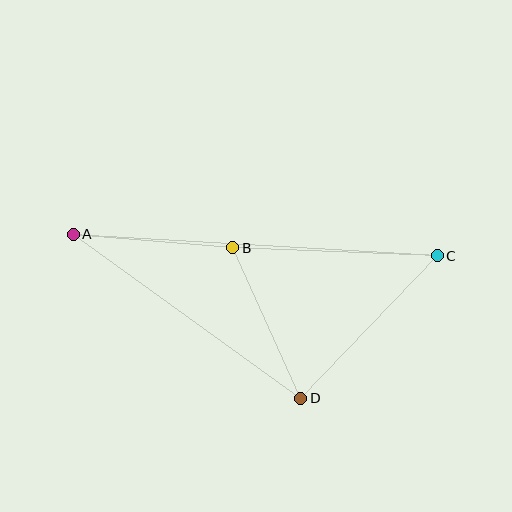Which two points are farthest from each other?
Points A and C are farthest from each other.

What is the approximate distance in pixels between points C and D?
The distance between C and D is approximately 197 pixels.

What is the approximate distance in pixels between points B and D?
The distance between B and D is approximately 165 pixels.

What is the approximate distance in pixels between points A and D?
The distance between A and D is approximately 280 pixels.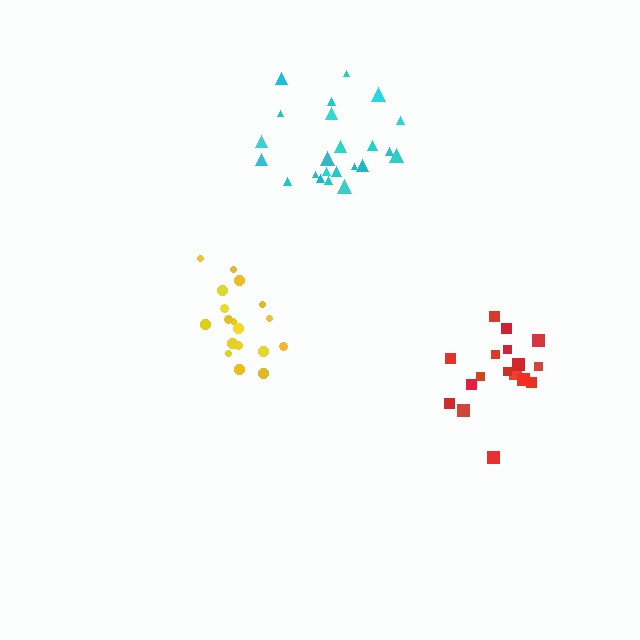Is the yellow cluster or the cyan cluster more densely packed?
Cyan.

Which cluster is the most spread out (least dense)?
Red.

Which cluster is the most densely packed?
Cyan.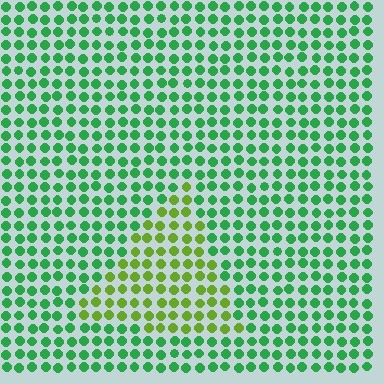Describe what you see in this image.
The image is filled with small green elements in a uniform arrangement. A triangle-shaped region is visible where the elements are tinted to a slightly different hue, forming a subtle color boundary.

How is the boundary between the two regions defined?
The boundary is defined purely by a slight shift in hue (about 45 degrees). Spacing, size, and orientation are identical on both sides.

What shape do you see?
I see a triangle.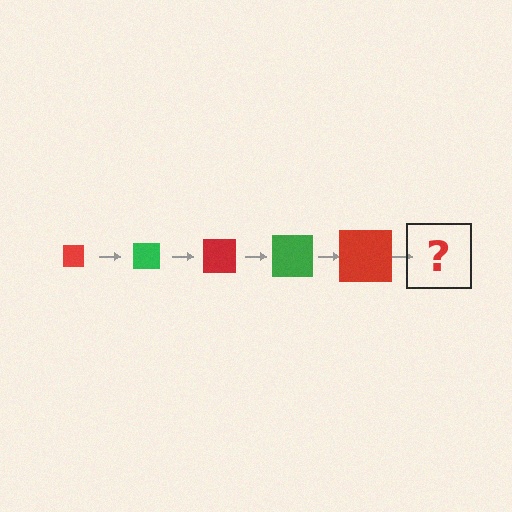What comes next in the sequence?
The next element should be a green square, larger than the previous one.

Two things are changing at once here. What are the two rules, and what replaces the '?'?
The two rules are that the square grows larger each step and the color cycles through red and green. The '?' should be a green square, larger than the previous one.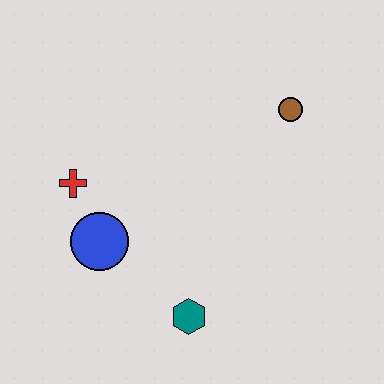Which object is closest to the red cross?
The blue circle is closest to the red cross.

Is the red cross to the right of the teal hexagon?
No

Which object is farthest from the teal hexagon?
The brown circle is farthest from the teal hexagon.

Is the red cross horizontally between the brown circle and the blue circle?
No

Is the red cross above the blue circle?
Yes